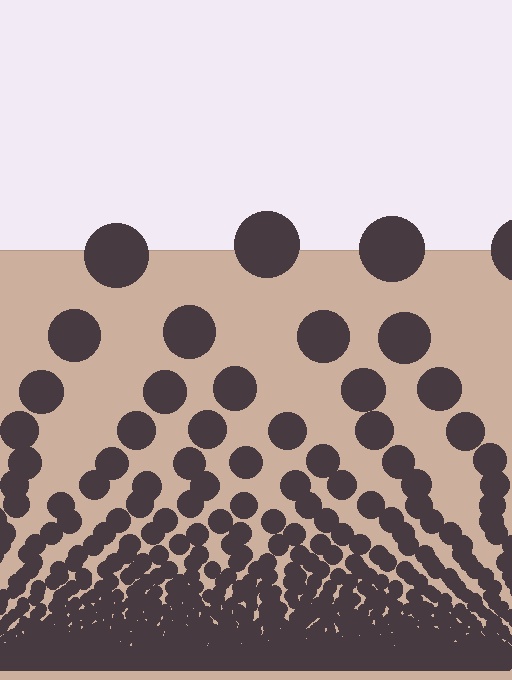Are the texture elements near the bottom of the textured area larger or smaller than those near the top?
Smaller. The gradient is inverted — elements near the bottom are smaller and denser.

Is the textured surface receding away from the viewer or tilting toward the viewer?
The surface appears to tilt toward the viewer. Texture elements get larger and sparser toward the top.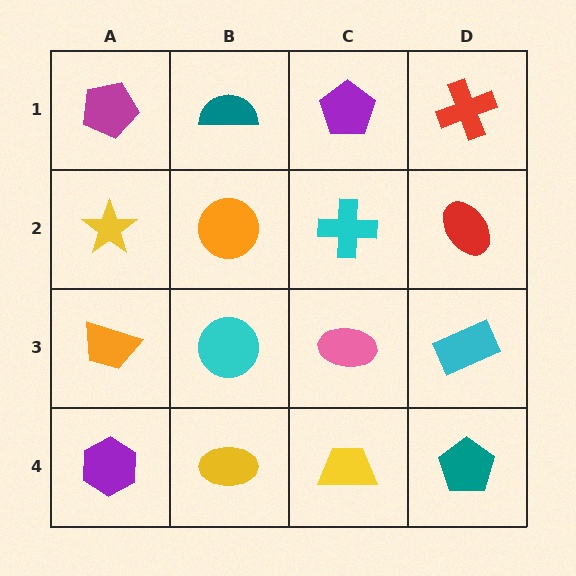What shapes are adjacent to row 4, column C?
A pink ellipse (row 3, column C), a yellow ellipse (row 4, column B), a teal pentagon (row 4, column D).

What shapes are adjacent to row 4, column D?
A cyan rectangle (row 3, column D), a yellow trapezoid (row 4, column C).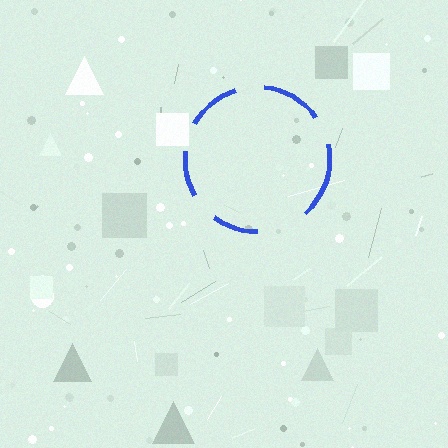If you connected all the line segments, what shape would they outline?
They would outline a circle.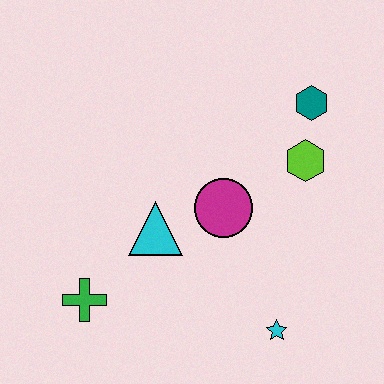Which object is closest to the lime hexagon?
The teal hexagon is closest to the lime hexagon.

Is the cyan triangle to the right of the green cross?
Yes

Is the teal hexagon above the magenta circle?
Yes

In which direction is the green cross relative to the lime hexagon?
The green cross is to the left of the lime hexagon.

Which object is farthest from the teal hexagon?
The green cross is farthest from the teal hexagon.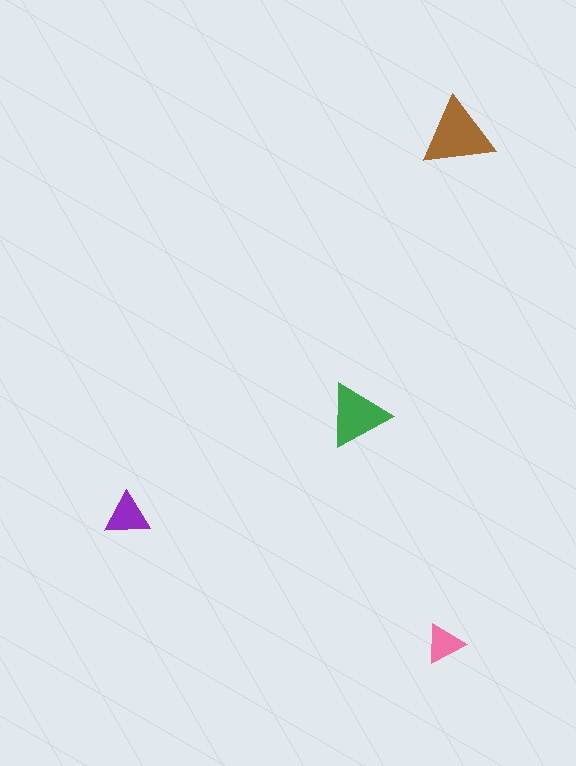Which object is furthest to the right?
The brown triangle is rightmost.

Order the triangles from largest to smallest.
the brown one, the green one, the purple one, the pink one.